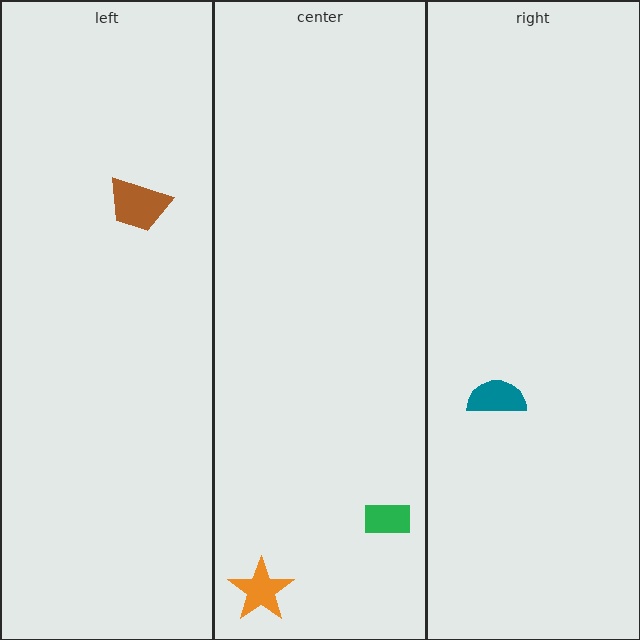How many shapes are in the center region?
2.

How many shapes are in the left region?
1.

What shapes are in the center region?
The green rectangle, the orange star.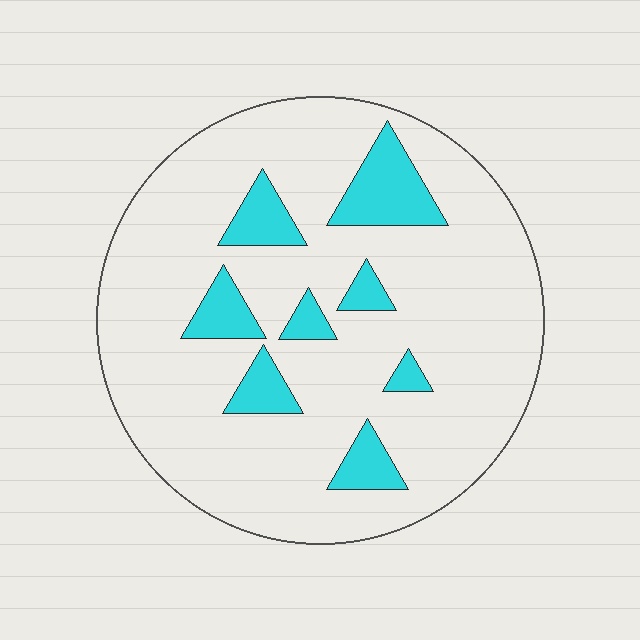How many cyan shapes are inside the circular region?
8.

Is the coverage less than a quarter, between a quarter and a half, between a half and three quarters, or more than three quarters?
Less than a quarter.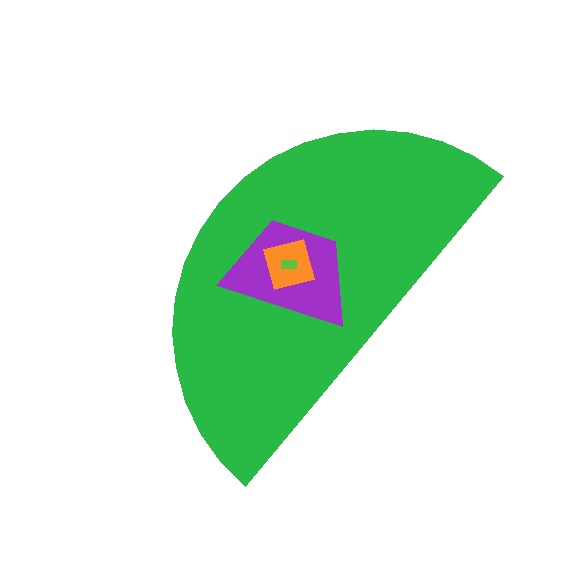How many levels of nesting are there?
4.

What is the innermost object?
The lime rectangle.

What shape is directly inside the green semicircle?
The purple trapezoid.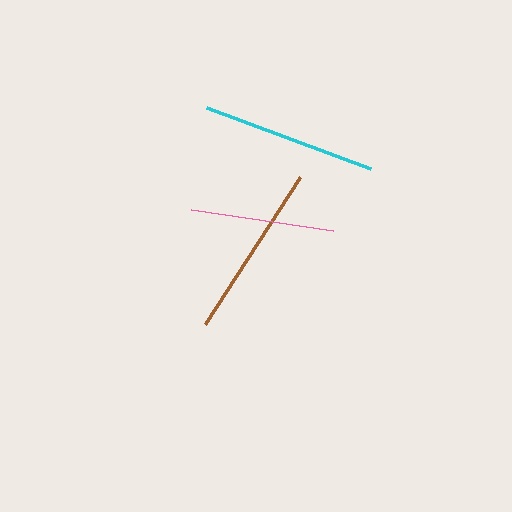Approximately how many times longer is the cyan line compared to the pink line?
The cyan line is approximately 1.2 times the length of the pink line.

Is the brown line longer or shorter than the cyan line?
The brown line is longer than the cyan line.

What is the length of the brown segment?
The brown segment is approximately 175 pixels long.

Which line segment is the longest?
The brown line is the longest at approximately 175 pixels.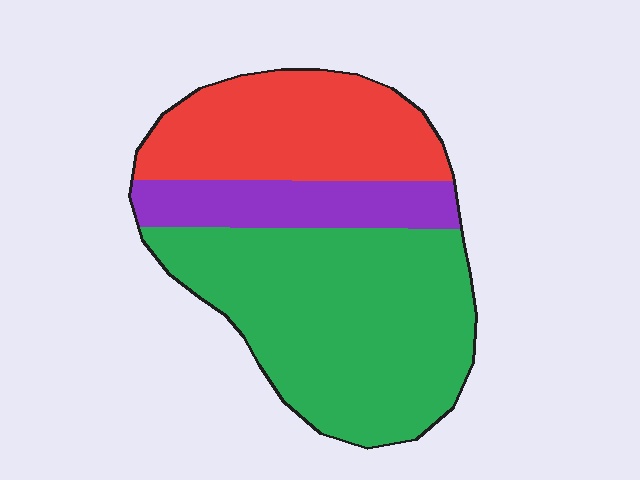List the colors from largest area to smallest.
From largest to smallest: green, red, purple.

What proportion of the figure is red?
Red covers around 30% of the figure.